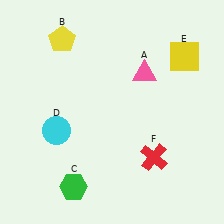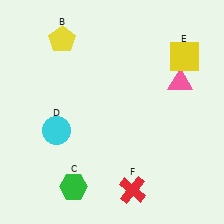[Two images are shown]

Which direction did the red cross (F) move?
The red cross (F) moved down.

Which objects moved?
The objects that moved are: the pink triangle (A), the red cross (F).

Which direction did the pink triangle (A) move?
The pink triangle (A) moved right.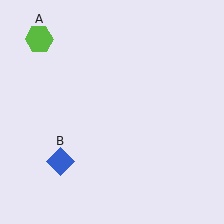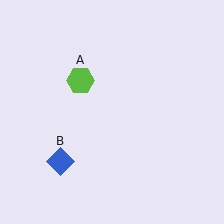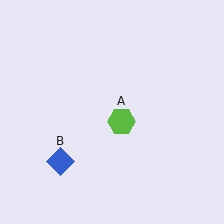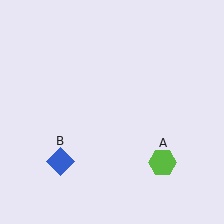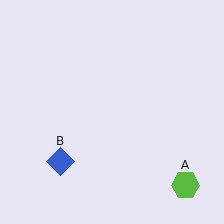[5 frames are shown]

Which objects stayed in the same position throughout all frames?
Blue diamond (object B) remained stationary.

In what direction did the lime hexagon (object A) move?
The lime hexagon (object A) moved down and to the right.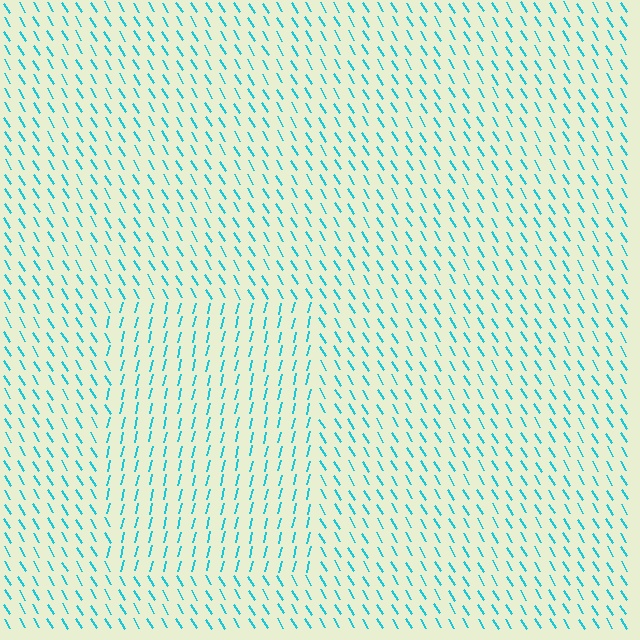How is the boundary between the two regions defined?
The boundary is defined purely by a change in line orientation (approximately 45 degrees difference). All lines are the same color and thickness.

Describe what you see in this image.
The image is filled with small cyan line segments. A rectangle region in the image has lines oriented differently from the surrounding lines, creating a visible texture boundary.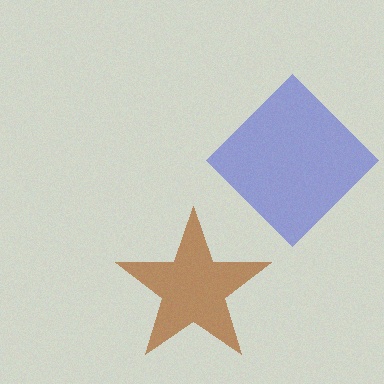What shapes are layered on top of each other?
The layered shapes are: a blue diamond, a brown star.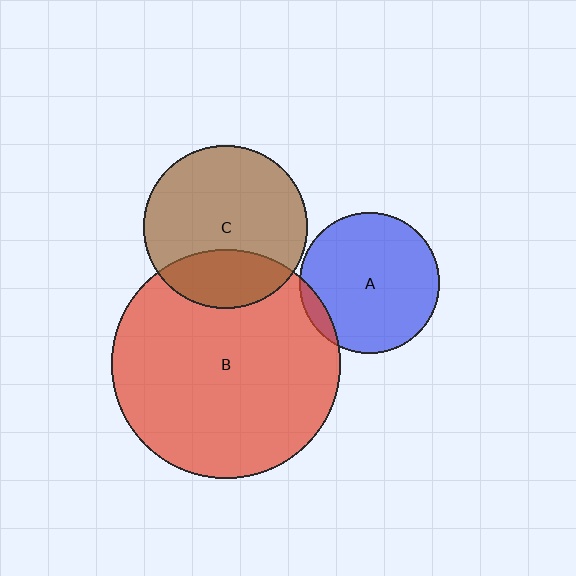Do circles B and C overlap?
Yes.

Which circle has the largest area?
Circle B (red).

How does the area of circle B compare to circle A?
Approximately 2.7 times.